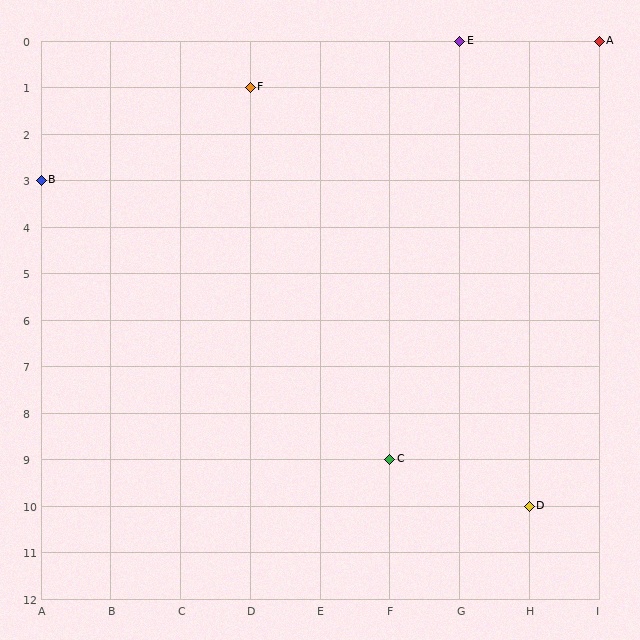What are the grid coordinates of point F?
Point F is at grid coordinates (D, 1).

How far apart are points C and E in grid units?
Points C and E are 1 column and 9 rows apart (about 9.1 grid units diagonally).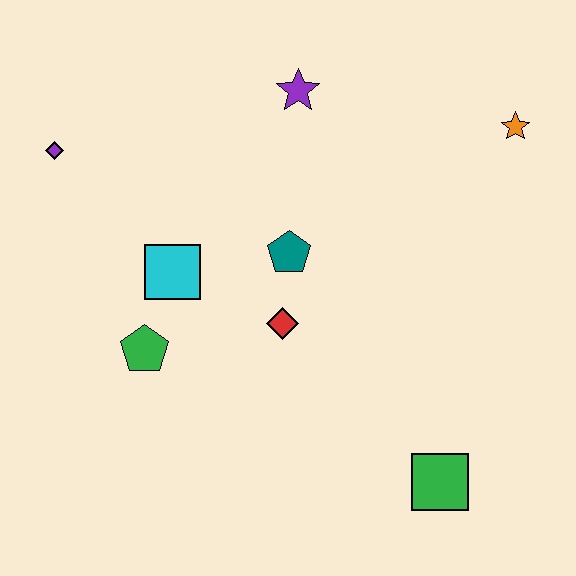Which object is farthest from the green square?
The purple diamond is farthest from the green square.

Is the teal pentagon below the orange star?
Yes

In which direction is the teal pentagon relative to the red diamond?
The teal pentagon is above the red diamond.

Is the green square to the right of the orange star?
No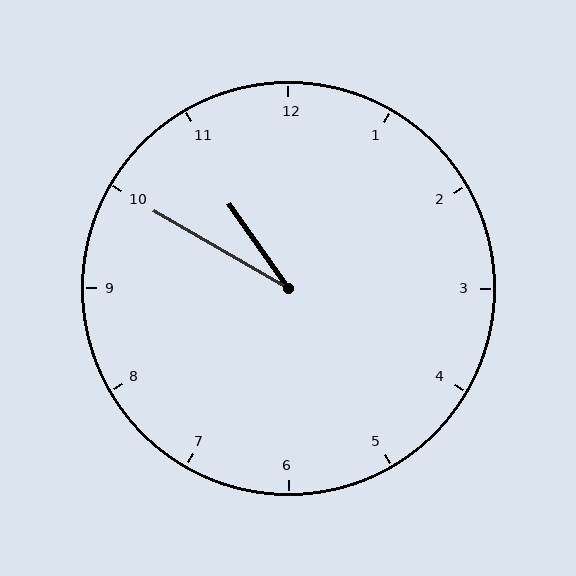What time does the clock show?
10:50.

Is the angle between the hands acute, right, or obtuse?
It is acute.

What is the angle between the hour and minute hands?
Approximately 25 degrees.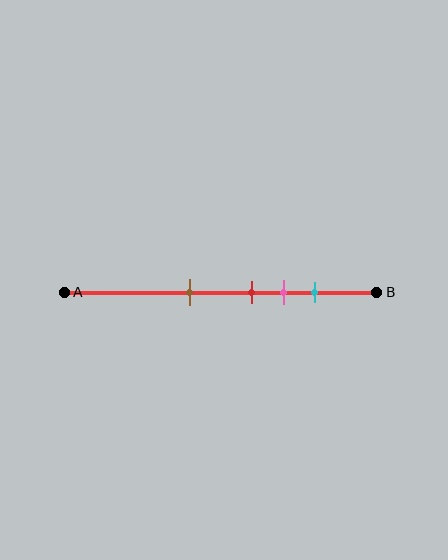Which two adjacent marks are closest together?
The red and pink marks are the closest adjacent pair.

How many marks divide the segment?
There are 4 marks dividing the segment.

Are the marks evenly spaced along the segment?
No, the marks are not evenly spaced.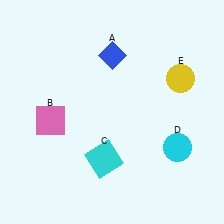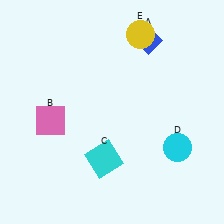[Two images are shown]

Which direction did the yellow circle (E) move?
The yellow circle (E) moved up.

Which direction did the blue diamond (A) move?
The blue diamond (A) moved right.